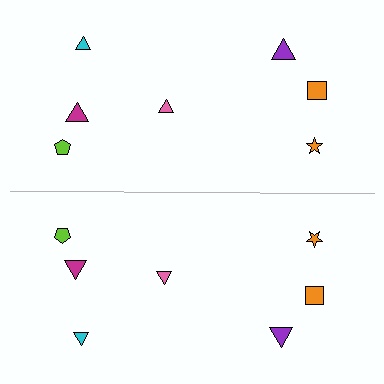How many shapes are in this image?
There are 14 shapes in this image.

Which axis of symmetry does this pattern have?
The pattern has a horizontal axis of symmetry running through the center of the image.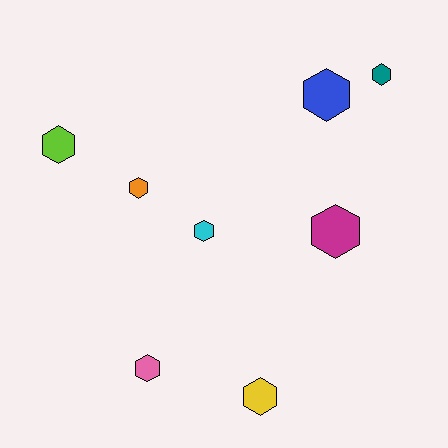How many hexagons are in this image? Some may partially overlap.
There are 8 hexagons.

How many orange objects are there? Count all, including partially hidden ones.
There is 1 orange object.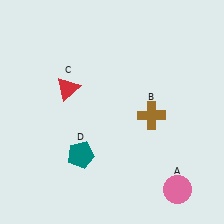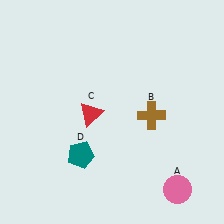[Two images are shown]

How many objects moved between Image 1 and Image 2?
1 object moved between the two images.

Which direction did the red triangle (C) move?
The red triangle (C) moved down.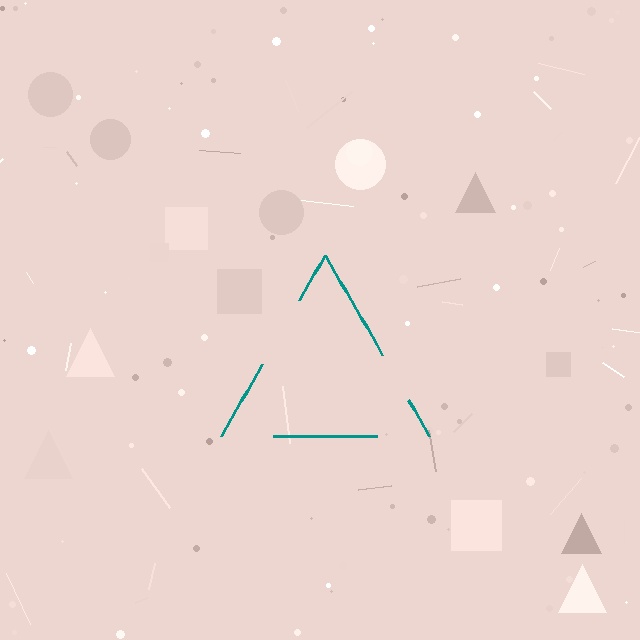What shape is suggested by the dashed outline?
The dashed outline suggests a triangle.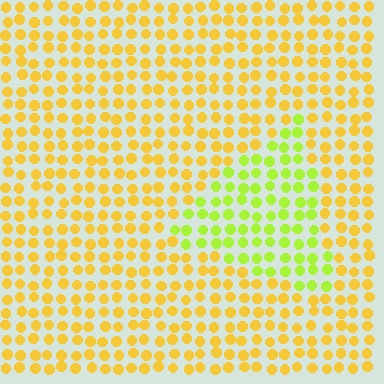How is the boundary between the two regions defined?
The boundary is defined purely by a slight shift in hue (about 39 degrees). Spacing, size, and orientation are identical on both sides.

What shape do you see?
I see a triangle.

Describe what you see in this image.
The image is filled with small yellow elements in a uniform arrangement. A triangle-shaped region is visible where the elements are tinted to a slightly different hue, forming a subtle color boundary.